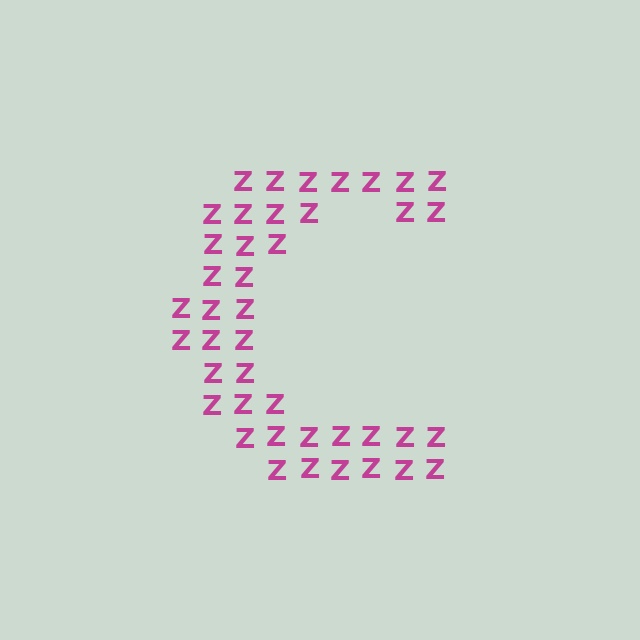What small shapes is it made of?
It is made of small letter Z's.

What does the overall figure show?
The overall figure shows the letter C.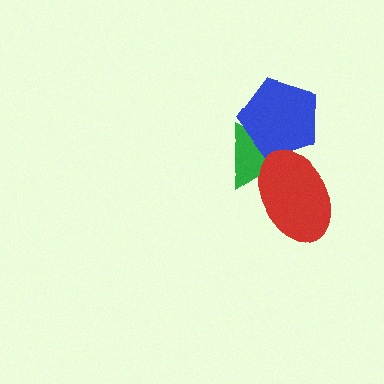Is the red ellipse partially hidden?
No, no other shape covers it.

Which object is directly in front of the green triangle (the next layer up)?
The blue pentagon is directly in front of the green triangle.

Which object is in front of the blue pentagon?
The red ellipse is in front of the blue pentagon.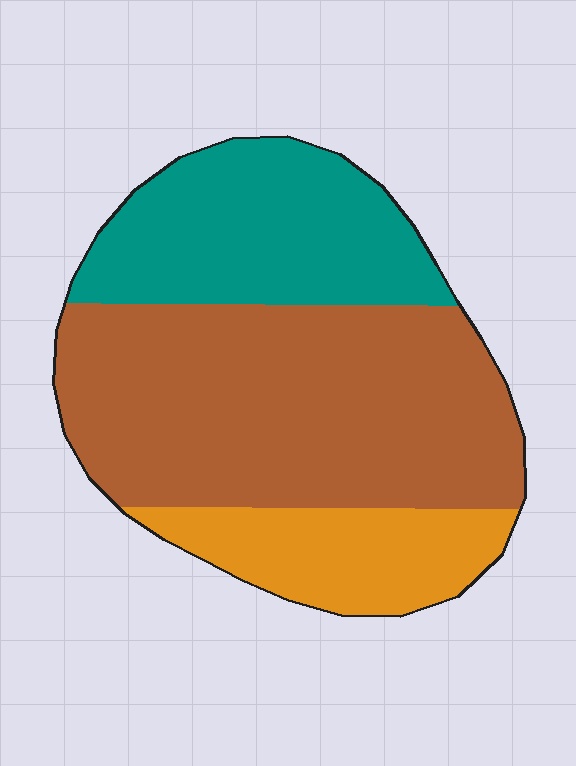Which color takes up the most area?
Brown, at roughly 55%.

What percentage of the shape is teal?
Teal takes up about one quarter (1/4) of the shape.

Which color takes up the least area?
Orange, at roughly 20%.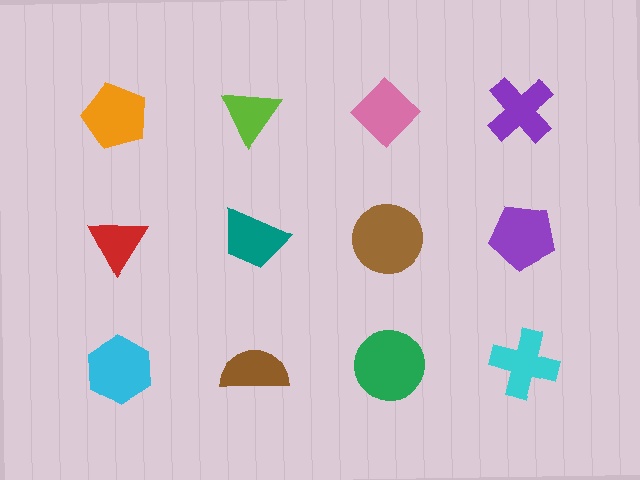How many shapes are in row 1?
4 shapes.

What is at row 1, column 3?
A pink diamond.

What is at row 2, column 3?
A brown circle.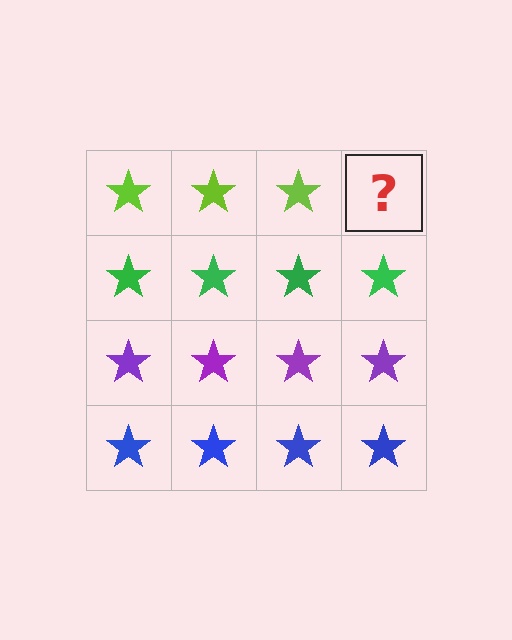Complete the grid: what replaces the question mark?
The question mark should be replaced with a lime star.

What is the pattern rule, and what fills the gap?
The rule is that each row has a consistent color. The gap should be filled with a lime star.